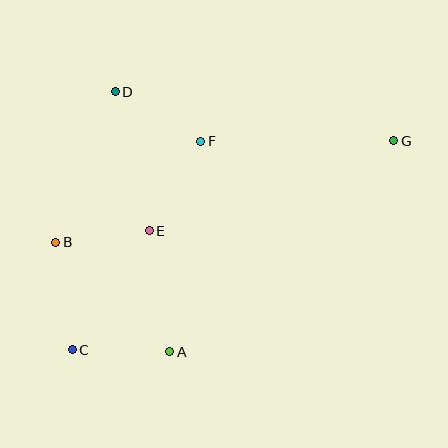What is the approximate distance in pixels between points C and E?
The distance between C and E is approximately 142 pixels.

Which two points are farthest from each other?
Points C and G are farthest from each other.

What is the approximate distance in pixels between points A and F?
The distance between A and F is approximately 213 pixels.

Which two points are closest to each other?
Points B and E are closest to each other.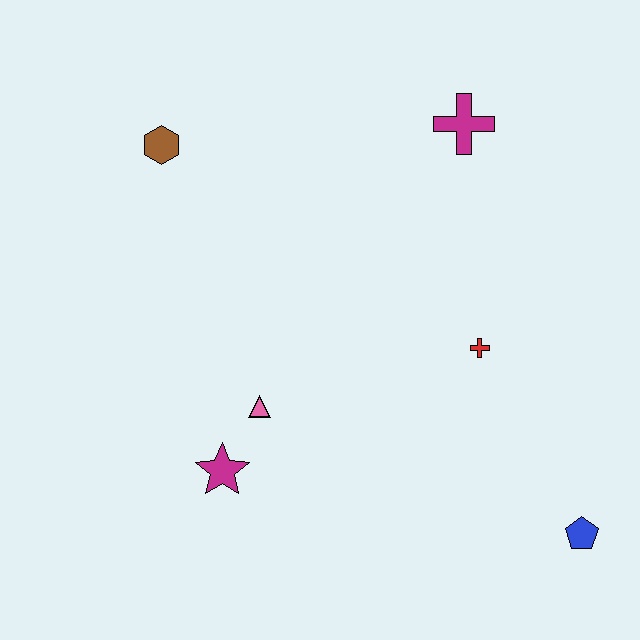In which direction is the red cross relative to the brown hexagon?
The red cross is to the right of the brown hexagon.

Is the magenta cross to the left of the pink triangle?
No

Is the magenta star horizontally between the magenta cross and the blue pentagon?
No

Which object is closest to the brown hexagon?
The pink triangle is closest to the brown hexagon.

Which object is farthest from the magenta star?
The magenta cross is farthest from the magenta star.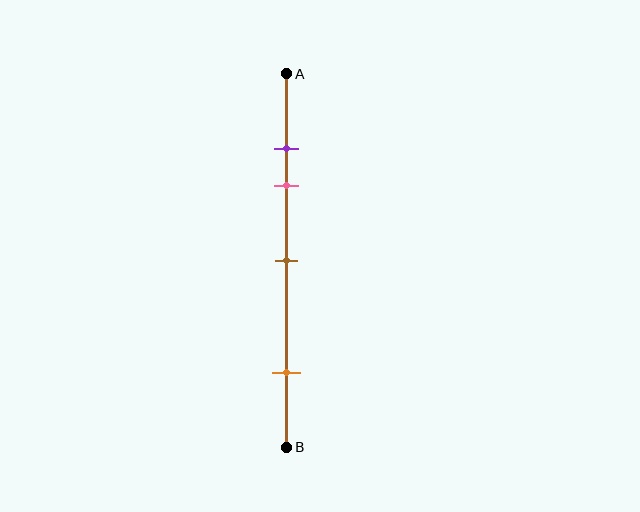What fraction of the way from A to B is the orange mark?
The orange mark is approximately 80% (0.8) of the way from A to B.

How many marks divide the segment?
There are 4 marks dividing the segment.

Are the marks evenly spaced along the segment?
No, the marks are not evenly spaced.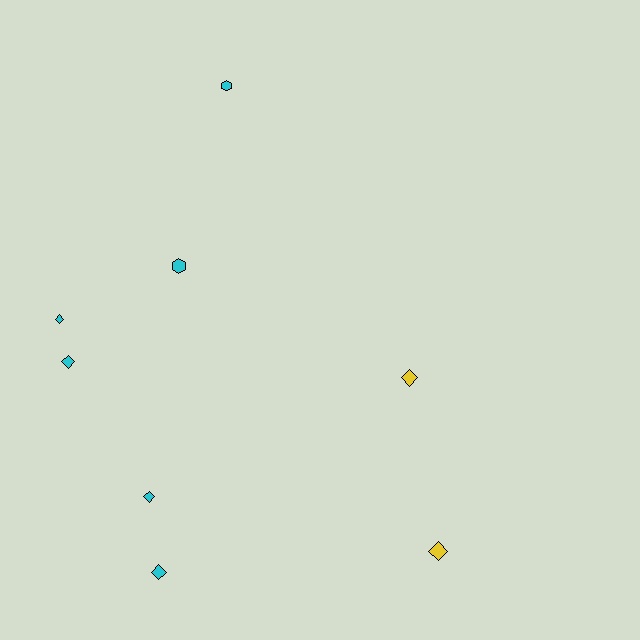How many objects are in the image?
There are 8 objects.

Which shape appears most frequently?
Diamond, with 6 objects.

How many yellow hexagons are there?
There are no yellow hexagons.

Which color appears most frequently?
Cyan, with 6 objects.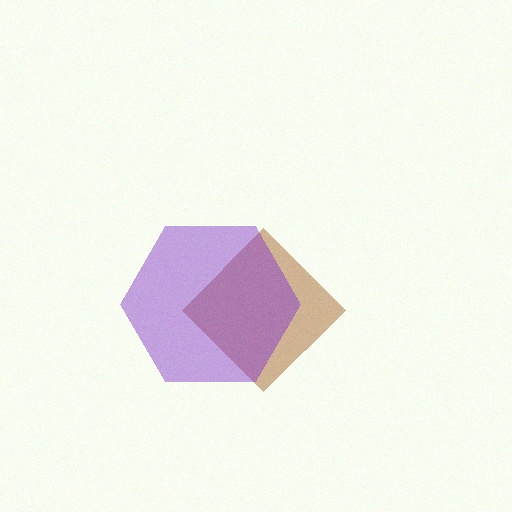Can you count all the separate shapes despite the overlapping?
Yes, there are 2 separate shapes.